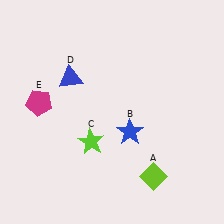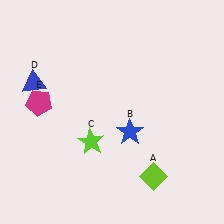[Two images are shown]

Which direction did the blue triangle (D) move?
The blue triangle (D) moved left.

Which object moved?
The blue triangle (D) moved left.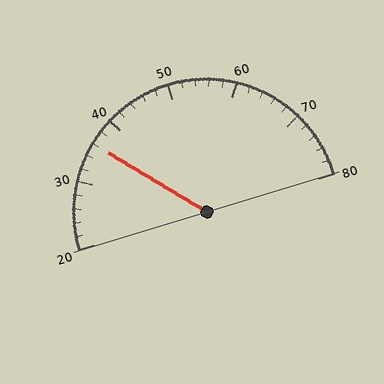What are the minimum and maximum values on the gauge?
The gauge ranges from 20 to 80.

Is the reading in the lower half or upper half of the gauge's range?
The reading is in the lower half of the range (20 to 80).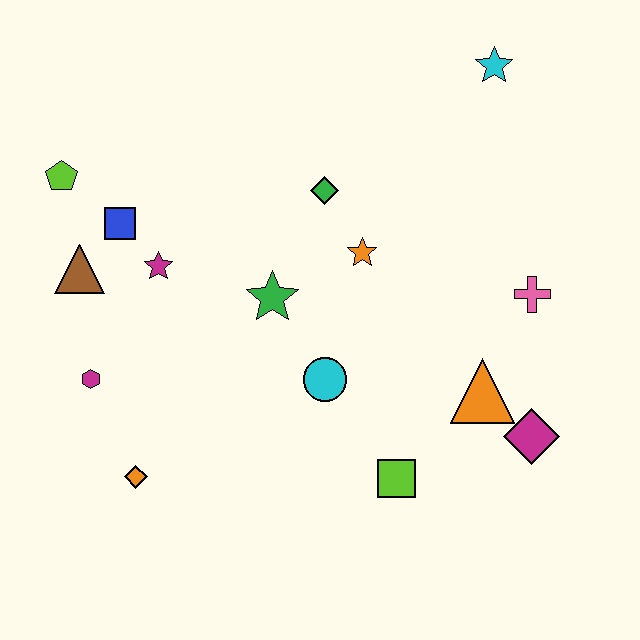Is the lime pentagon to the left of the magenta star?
Yes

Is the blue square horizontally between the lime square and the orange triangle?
No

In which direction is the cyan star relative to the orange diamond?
The cyan star is above the orange diamond.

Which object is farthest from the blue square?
The magenta diamond is farthest from the blue square.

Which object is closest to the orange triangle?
The magenta diamond is closest to the orange triangle.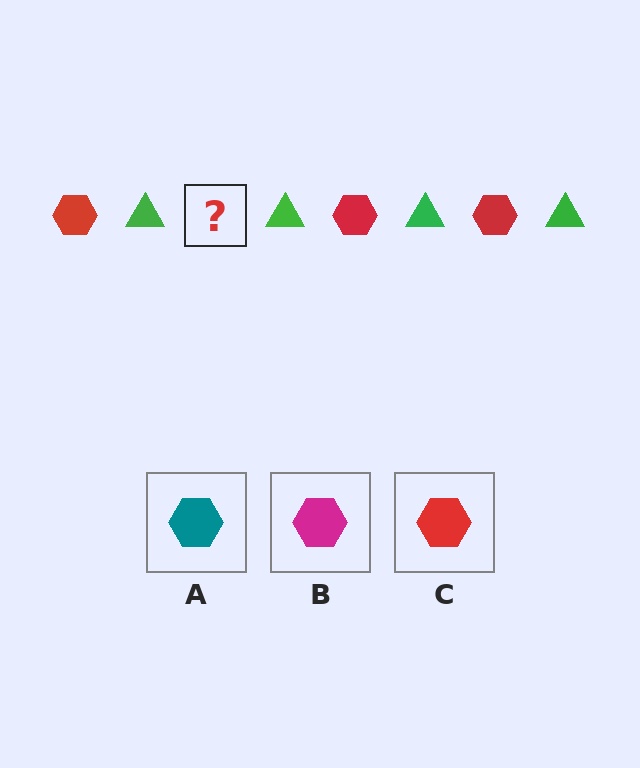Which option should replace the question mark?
Option C.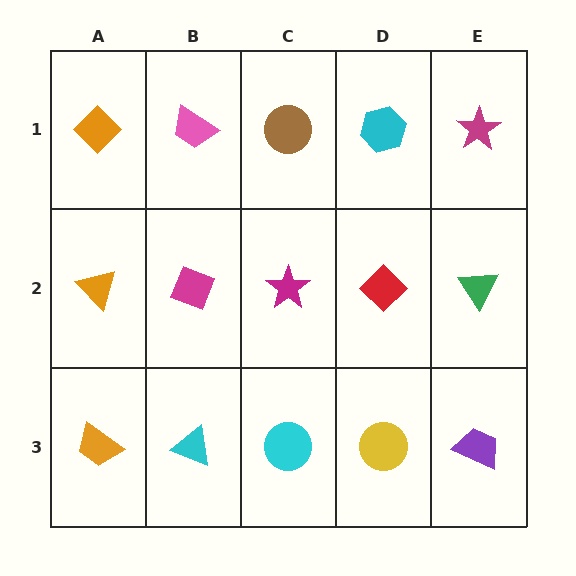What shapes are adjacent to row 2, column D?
A cyan hexagon (row 1, column D), a yellow circle (row 3, column D), a magenta star (row 2, column C), a green triangle (row 2, column E).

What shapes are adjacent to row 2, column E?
A magenta star (row 1, column E), a purple trapezoid (row 3, column E), a red diamond (row 2, column D).